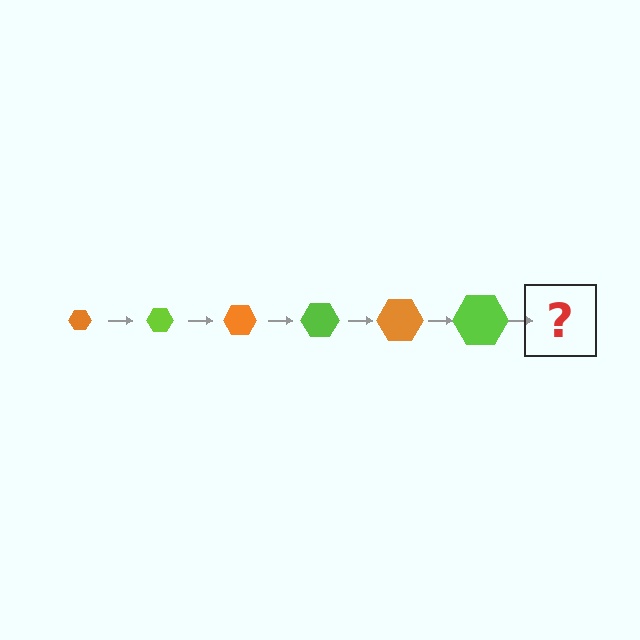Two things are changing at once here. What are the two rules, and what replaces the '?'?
The two rules are that the hexagon grows larger each step and the color cycles through orange and lime. The '?' should be an orange hexagon, larger than the previous one.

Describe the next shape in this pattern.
It should be an orange hexagon, larger than the previous one.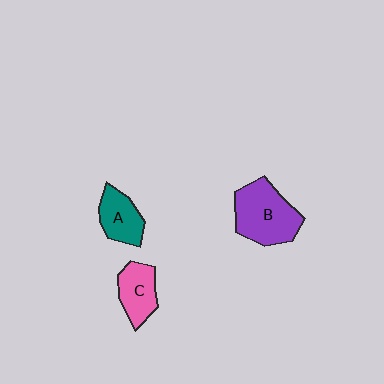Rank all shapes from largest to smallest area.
From largest to smallest: B (purple), C (pink), A (teal).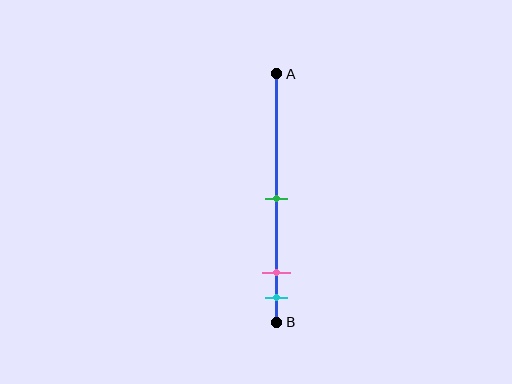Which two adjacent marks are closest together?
The pink and cyan marks are the closest adjacent pair.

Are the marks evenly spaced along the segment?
No, the marks are not evenly spaced.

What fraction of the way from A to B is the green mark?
The green mark is approximately 50% (0.5) of the way from A to B.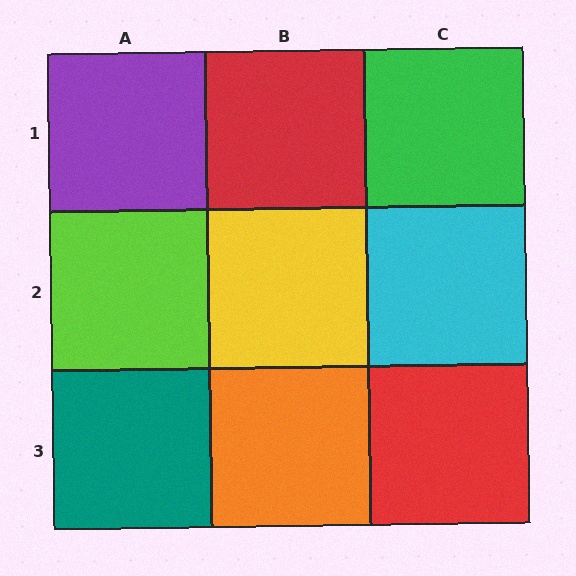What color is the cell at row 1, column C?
Green.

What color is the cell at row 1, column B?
Red.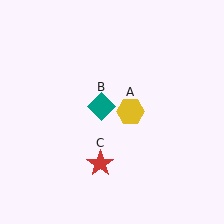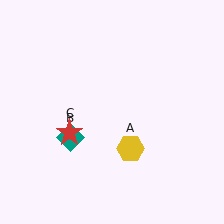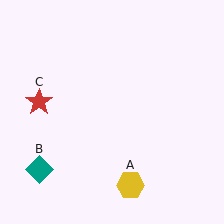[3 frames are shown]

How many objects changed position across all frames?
3 objects changed position: yellow hexagon (object A), teal diamond (object B), red star (object C).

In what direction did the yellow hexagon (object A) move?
The yellow hexagon (object A) moved down.